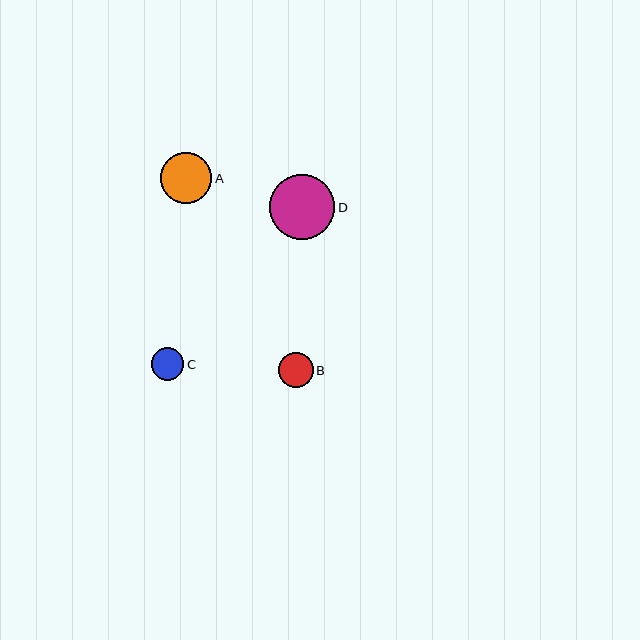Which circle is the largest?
Circle D is the largest with a size of approximately 65 pixels.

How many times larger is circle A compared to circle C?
Circle A is approximately 1.6 times the size of circle C.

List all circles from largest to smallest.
From largest to smallest: D, A, B, C.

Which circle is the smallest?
Circle C is the smallest with a size of approximately 33 pixels.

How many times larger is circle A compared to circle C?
Circle A is approximately 1.6 times the size of circle C.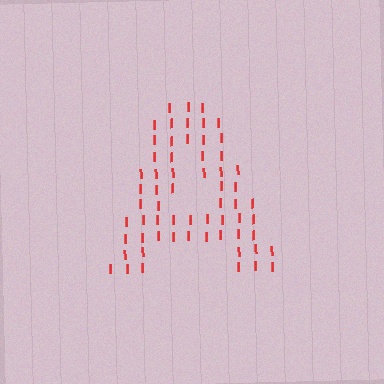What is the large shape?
The large shape is the letter A.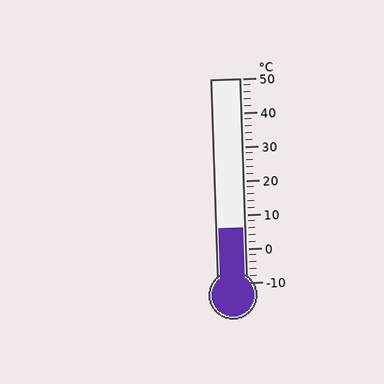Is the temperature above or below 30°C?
The temperature is below 30°C.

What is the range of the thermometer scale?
The thermometer scale ranges from -10°C to 50°C.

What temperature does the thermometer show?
The thermometer shows approximately 6°C.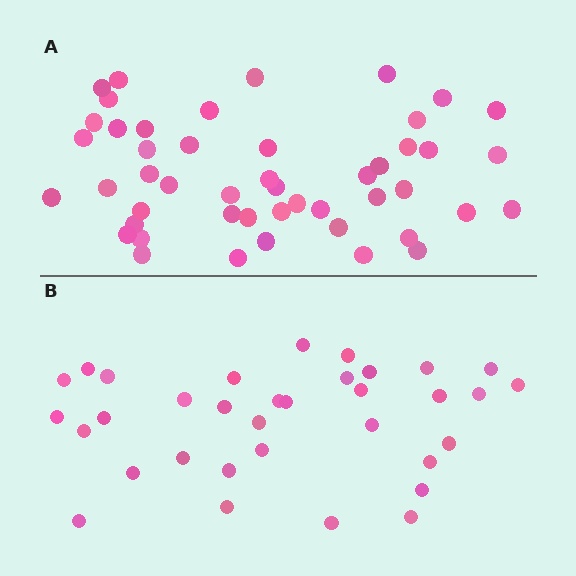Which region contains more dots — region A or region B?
Region A (the top region) has more dots.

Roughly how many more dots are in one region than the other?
Region A has approximately 15 more dots than region B.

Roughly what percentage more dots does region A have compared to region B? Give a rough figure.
About 40% more.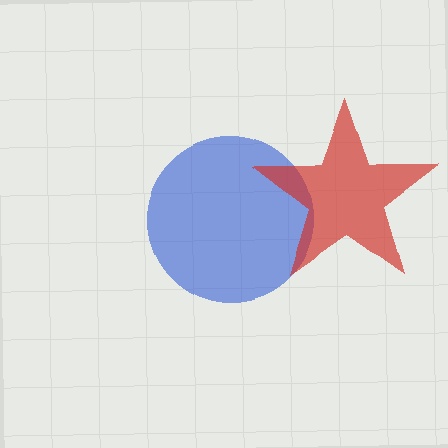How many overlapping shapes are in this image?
There are 2 overlapping shapes in the image.